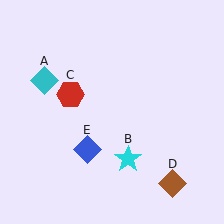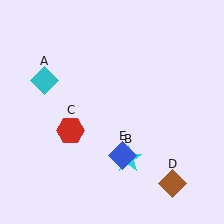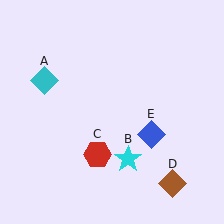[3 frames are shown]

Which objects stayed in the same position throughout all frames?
Cyan diamond (object A) and cyan star (object B) and brown diamond (object D) remained stationary.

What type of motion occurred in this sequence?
The red hexagon (object C), blue diamond (object E) rotated counterclockwise around the center of the scene.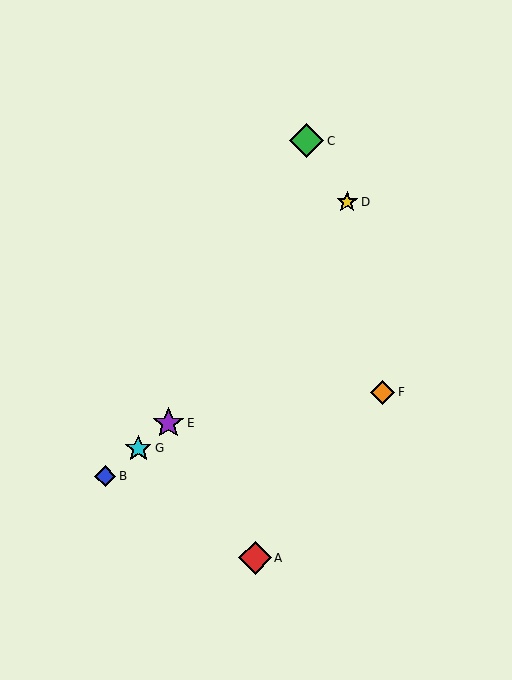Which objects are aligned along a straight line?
Objects B, E, G are aligned along a straight line.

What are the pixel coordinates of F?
Object F is at (383, 392).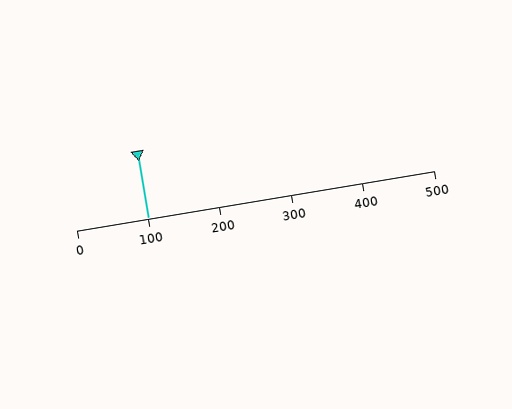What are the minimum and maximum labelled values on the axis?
The axis runs from 0 to 500.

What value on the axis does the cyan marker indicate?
The marker indicates approximately 100.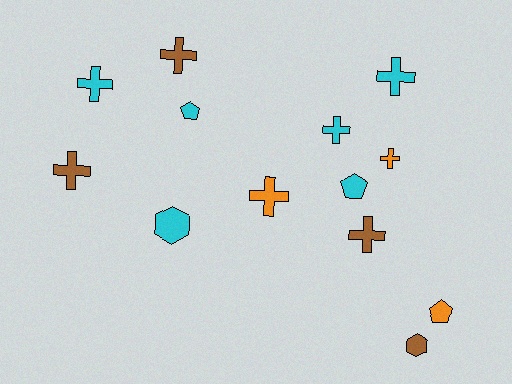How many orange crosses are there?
There are 2 orange crosses.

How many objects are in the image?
There are 13 objects.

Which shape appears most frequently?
Cross, with 8 objects.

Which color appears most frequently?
Cyan, with 6 objects.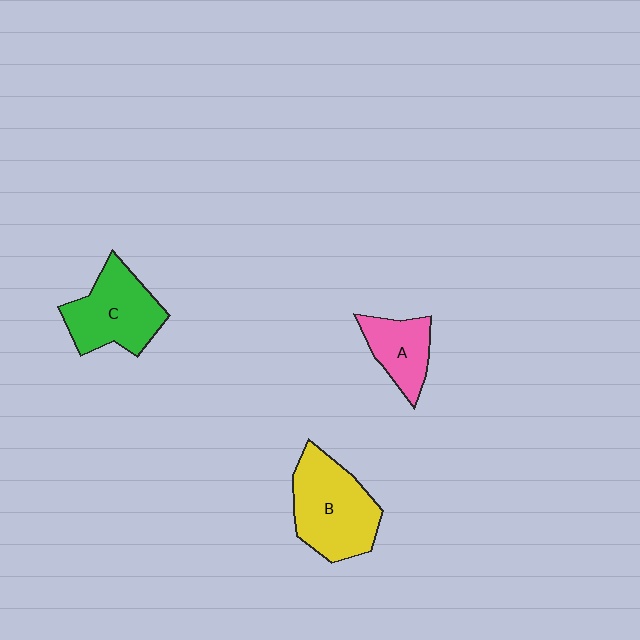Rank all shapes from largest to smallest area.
From largest to smallest: B (yellow), C (green), A (pink).